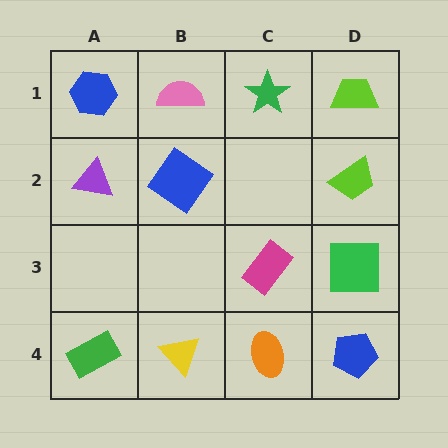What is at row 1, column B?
A pink semicircle.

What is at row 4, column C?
An orange ellipse.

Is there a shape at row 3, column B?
No, that cell is empty.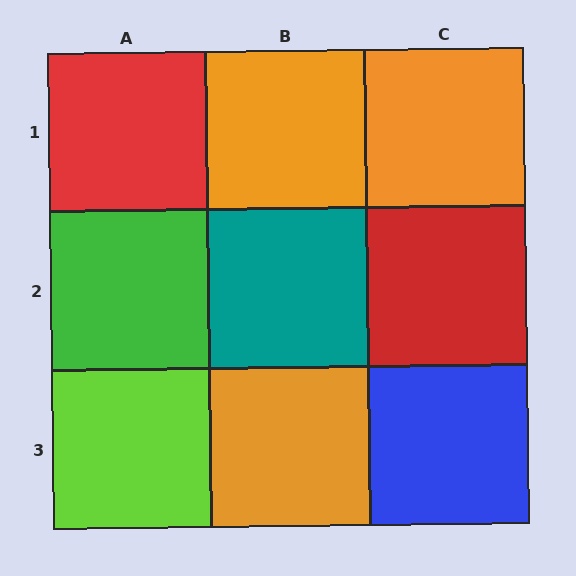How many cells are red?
2 cells are red.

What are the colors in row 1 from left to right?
Red, orange, orange.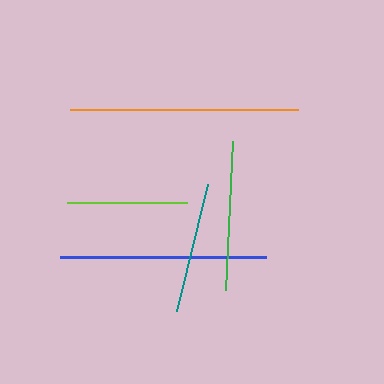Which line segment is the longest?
The orange line is the longest at approximately 228 pixels.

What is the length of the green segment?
The green segment is approximately 149 pixels long.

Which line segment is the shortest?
The lime line is the shortest at approximately 120 pixels.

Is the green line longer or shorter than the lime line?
The green line is longer than the lime line.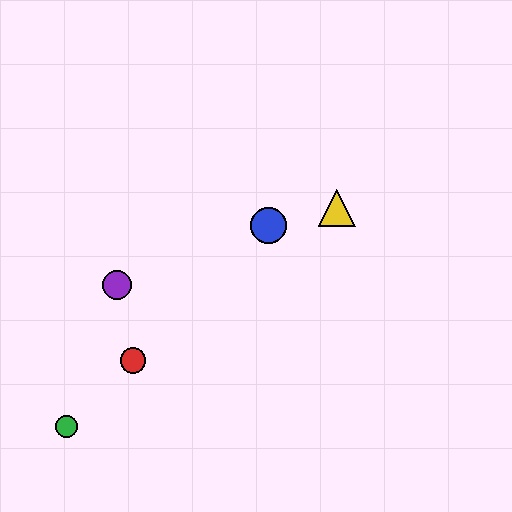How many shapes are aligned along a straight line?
3 shapes (the red circle, the blue circle, the green circle) are aligned along a straight line.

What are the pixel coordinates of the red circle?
The red circle is at (133, 360).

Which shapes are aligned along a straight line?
The red circle, the blue circle, the green circle are aligned along a straight line.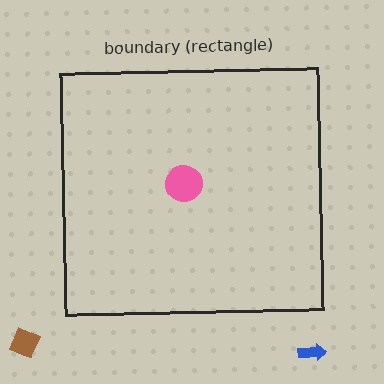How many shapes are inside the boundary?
1 inside, 2 outside.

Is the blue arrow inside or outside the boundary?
Outside.